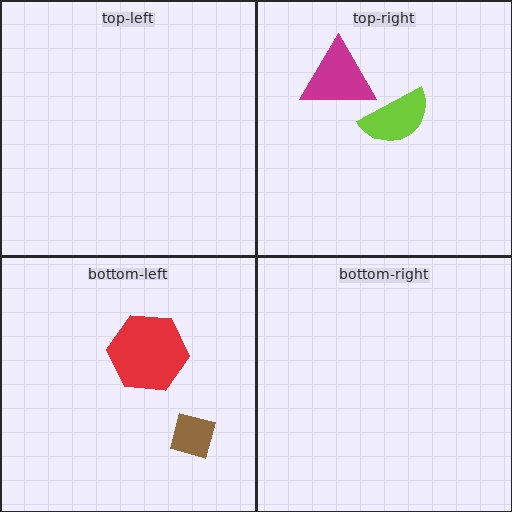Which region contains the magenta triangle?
The top-right region.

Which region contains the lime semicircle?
The top-right region.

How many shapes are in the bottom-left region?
2.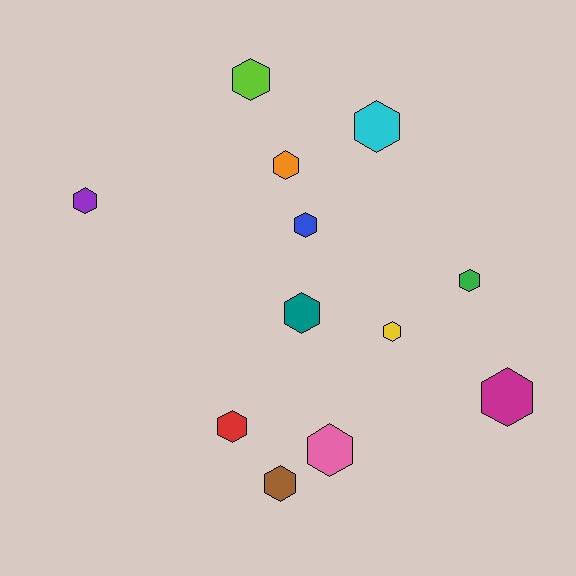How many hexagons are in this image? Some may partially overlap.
There are 12 hexagons.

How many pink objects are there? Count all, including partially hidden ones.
There is 1 pink object.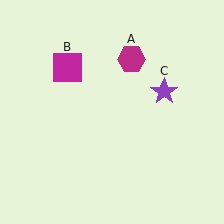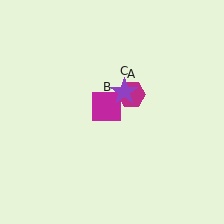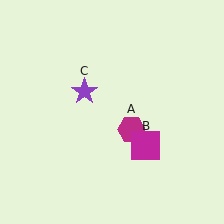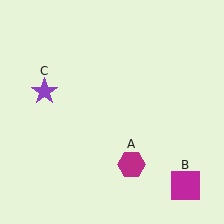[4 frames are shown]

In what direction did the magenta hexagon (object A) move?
The magenta hexagon (object A) moved down.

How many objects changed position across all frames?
3 objects changed position: magenta hexagon (object A), magenta square (object B), purple star (object C).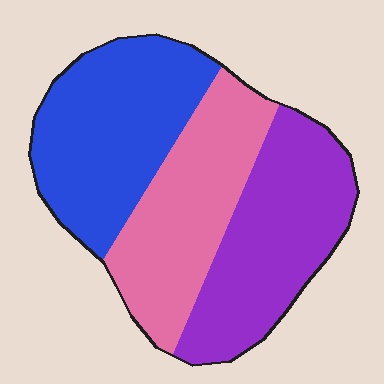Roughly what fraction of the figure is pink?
Pink covers 31% of the figure.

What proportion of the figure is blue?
Blue covers 35% of the figure.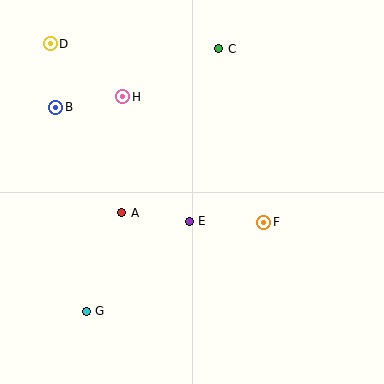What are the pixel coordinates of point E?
Point E is at (189, 221).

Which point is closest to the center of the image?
Point E at (189, 221) is closest to the center.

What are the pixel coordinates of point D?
Point D is at (50, 44).